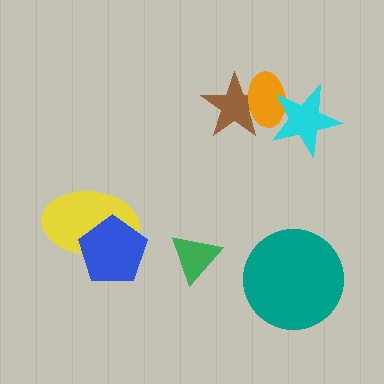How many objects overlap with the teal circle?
0 objects overlap with the teal circle.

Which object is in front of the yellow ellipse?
The blue pentagon is in front of the yellow ellipse.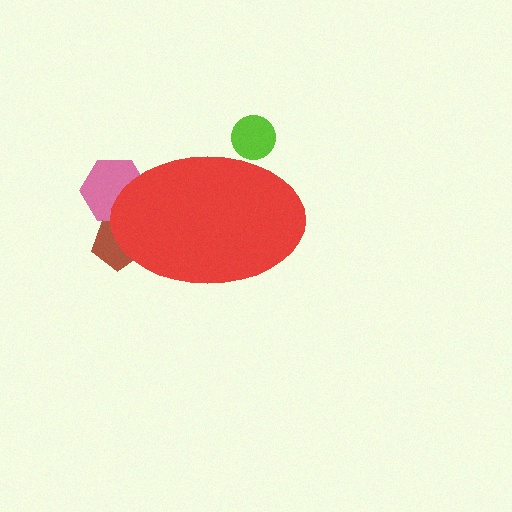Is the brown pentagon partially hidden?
Yes, the brown pentagon is partially hidden behind the red ellipse.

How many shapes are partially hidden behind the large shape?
3 shapes are partially hidden.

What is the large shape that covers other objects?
A red ellipse.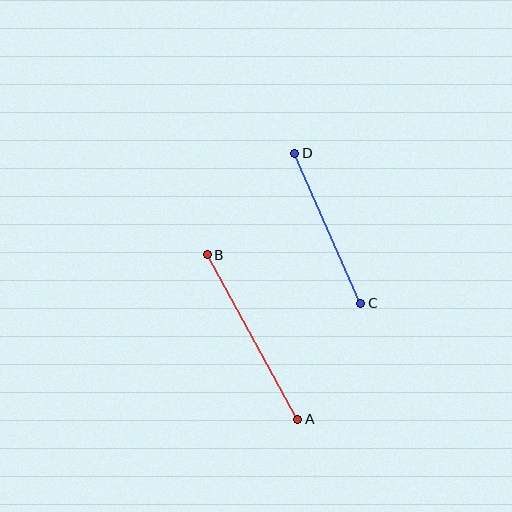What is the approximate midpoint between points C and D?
The midpoint is at approximately (328, 228) pixels.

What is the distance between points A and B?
The distance is approximately 188 pixels.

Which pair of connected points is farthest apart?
Points A and B are farthest apart.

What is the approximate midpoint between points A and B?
The midpoint is at approximately (252, 337) pixels.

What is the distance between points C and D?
The distance is approximately 164 pixels.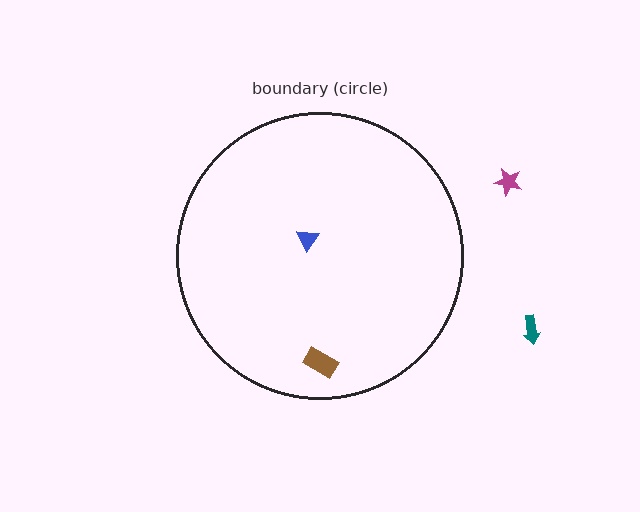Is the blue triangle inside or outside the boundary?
Inside.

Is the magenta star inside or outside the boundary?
Outside.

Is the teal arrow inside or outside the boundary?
Outside.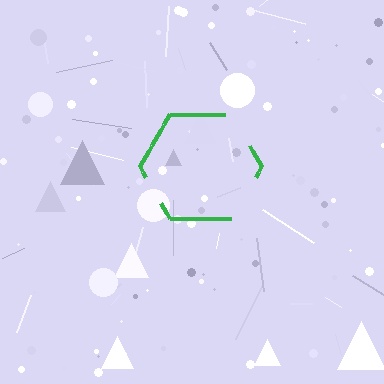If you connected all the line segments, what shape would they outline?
They would outline a hexagon.